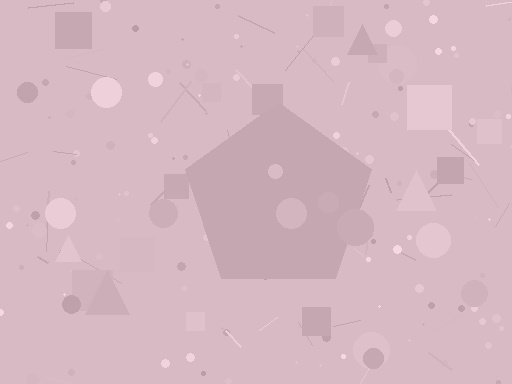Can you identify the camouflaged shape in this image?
The camouflaged shape is a pentagon.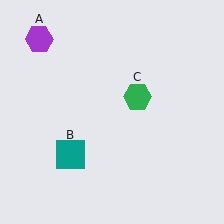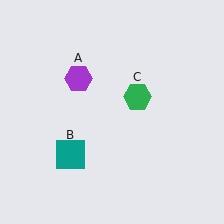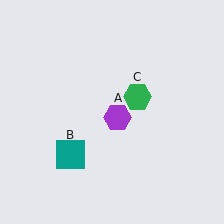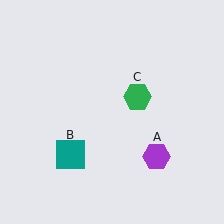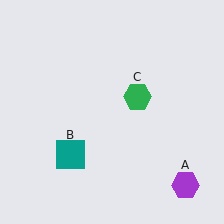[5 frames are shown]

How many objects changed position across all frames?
1 object changed position: purple hexagon (object A).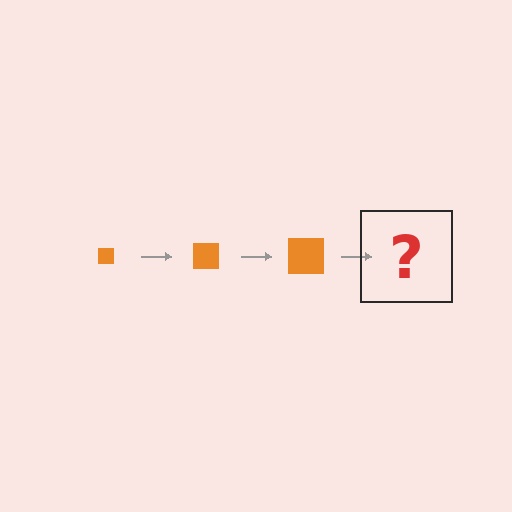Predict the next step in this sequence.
The next step is an orange square, larger than the previous one.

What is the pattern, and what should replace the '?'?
The pattern is that the square gets progressively larger each step. The '?' should be an orange square, larger than the previous one.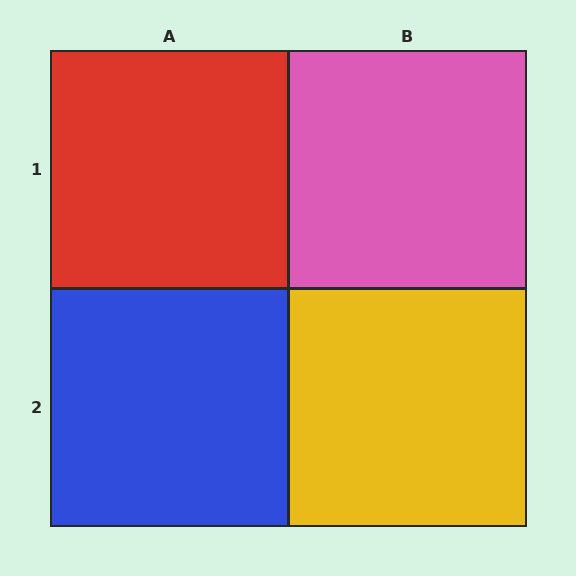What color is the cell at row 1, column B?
Pink.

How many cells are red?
1 cell is red.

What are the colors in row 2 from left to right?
Blue, yellow.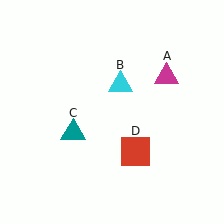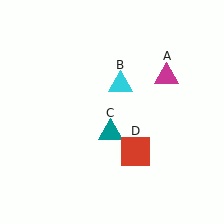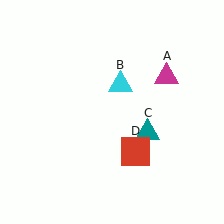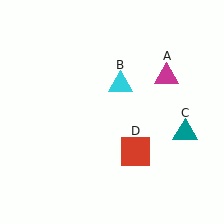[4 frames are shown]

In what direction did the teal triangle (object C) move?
The teal triangle (object C) moved right.